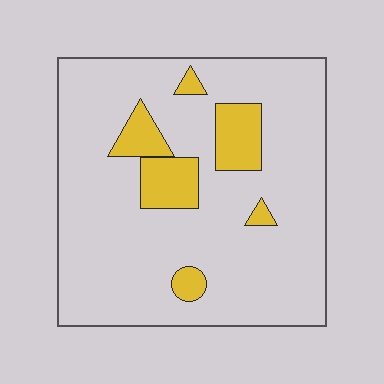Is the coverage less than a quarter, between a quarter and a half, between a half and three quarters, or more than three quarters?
Less than a quarter.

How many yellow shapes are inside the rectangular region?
6.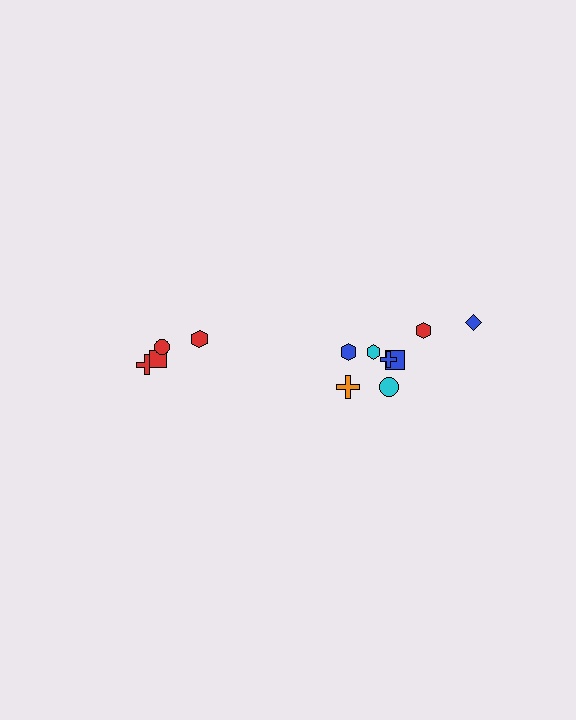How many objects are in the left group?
There are 4 objects.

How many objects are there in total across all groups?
There are 12 objects.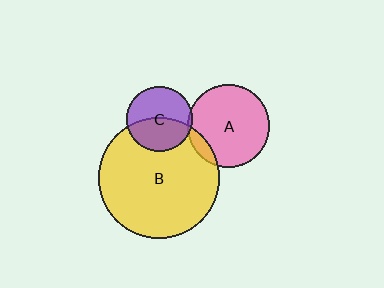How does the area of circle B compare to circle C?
Approximately 3.4 times.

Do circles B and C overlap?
Yes.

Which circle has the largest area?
Circle B (yellow).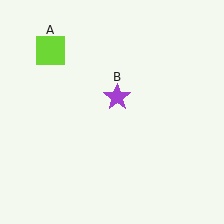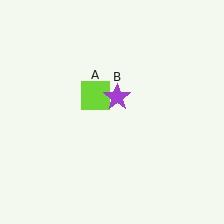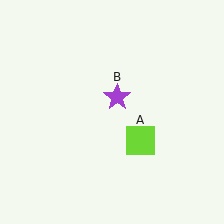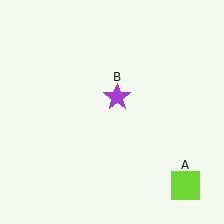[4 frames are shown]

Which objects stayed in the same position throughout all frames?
Purple star (object B) remained stationary.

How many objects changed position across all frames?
1 object changed position: lime square (object A).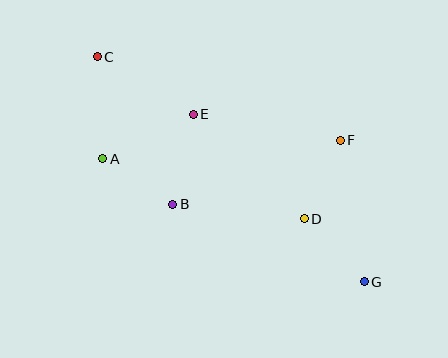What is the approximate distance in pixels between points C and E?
The distance between C and E is approximately 112 pixels.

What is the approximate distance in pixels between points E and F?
The distance between E and F is approximately 149 pixels.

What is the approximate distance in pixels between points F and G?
The distance between F and G is approximately 143 pixels.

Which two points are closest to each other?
Points A and B are closest to each other.